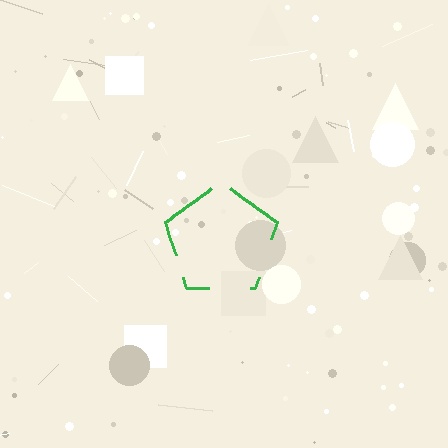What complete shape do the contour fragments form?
The contour fragments form a pentagon.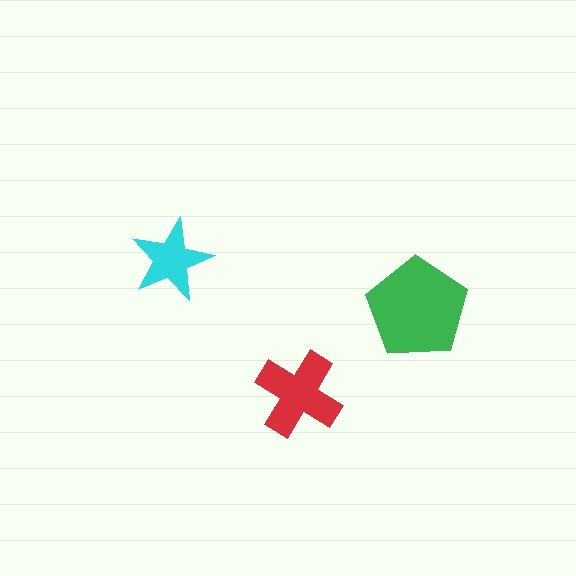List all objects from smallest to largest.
The cyan star, the red cross, the green pentagon.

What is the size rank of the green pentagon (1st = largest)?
1st.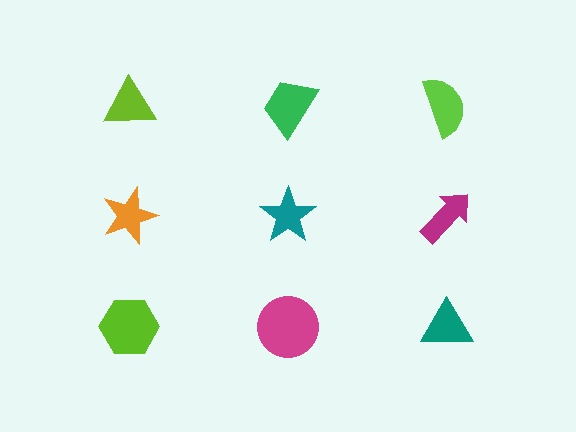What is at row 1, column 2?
A green trapezoid.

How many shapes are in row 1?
3 shapes.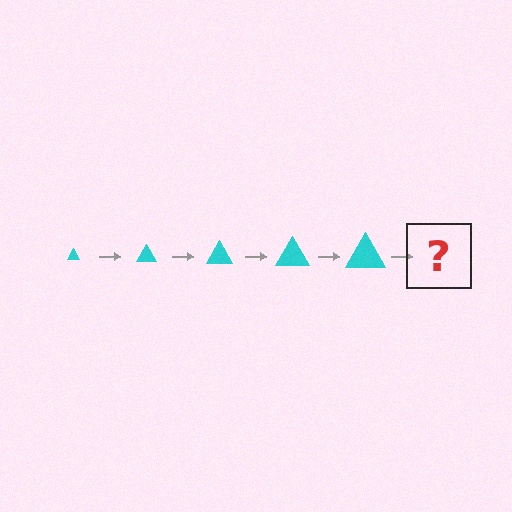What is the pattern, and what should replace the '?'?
The pattern is that the triangle gets progressively larger each step. The '?' should be a cyan triangle, larger than the previous one.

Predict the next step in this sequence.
The next step is a cyan triangle, larger than the previous one.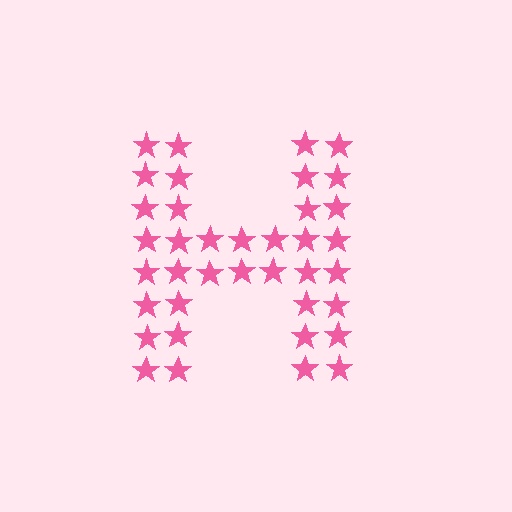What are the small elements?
The small elements are stars.